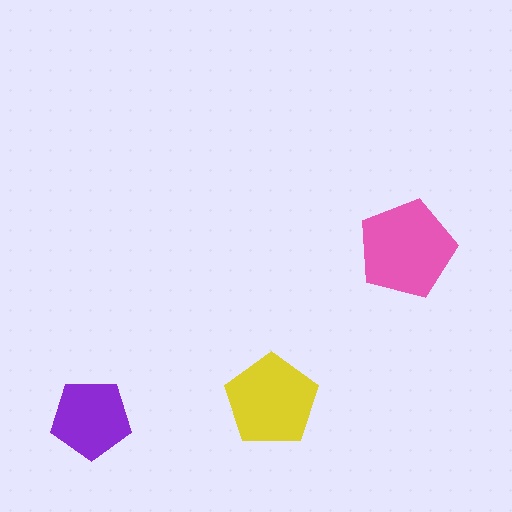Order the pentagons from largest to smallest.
the pink one, the yellow one, the purple one.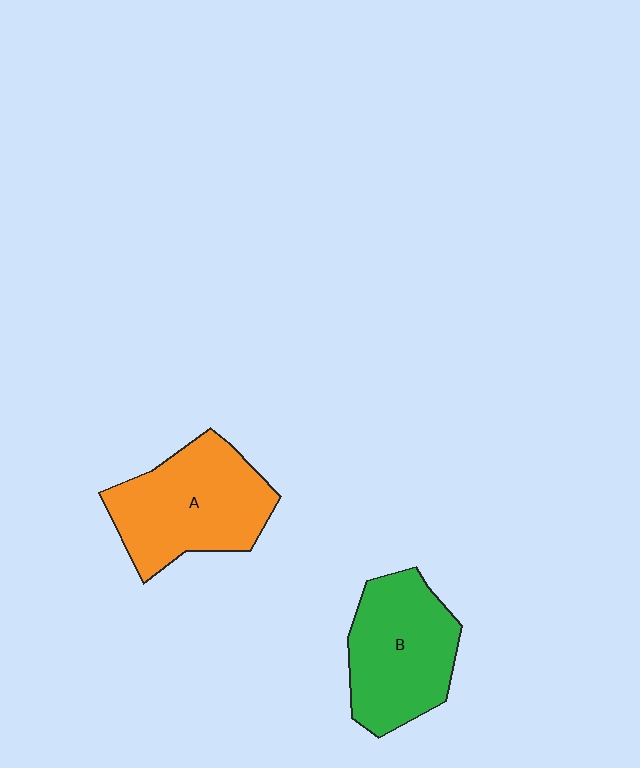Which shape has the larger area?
Shape A (orange).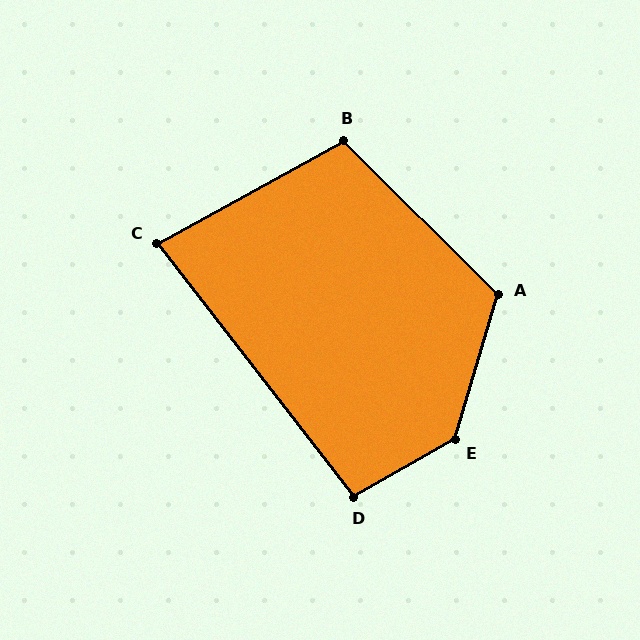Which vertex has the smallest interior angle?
C, at approximately 81 degrees.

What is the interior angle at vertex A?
Approximately 118 degrees (obtuse).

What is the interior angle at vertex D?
Approximately 98 degrees (obtuse).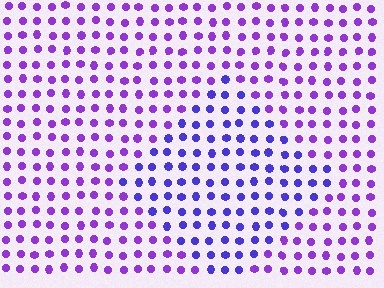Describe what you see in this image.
The image is filled with small purple elements in a uniform arrangement. A diamond-shaped region is visible where the elements are tinted to a slightly different hue, forming a subtle color boundary.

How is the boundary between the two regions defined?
The boundary is defined purely by a slight shift in hue (about 29 degrees). Spacing, size, and orientation are identical on both sides.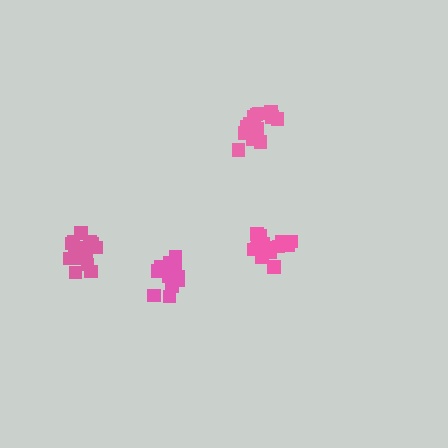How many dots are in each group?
Group 1: 16 dots, Group 2: 13 dots, Group 3: 17 dots, Group 4: 14 dots (60 total).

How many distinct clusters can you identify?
There are 4 distinct clusters.